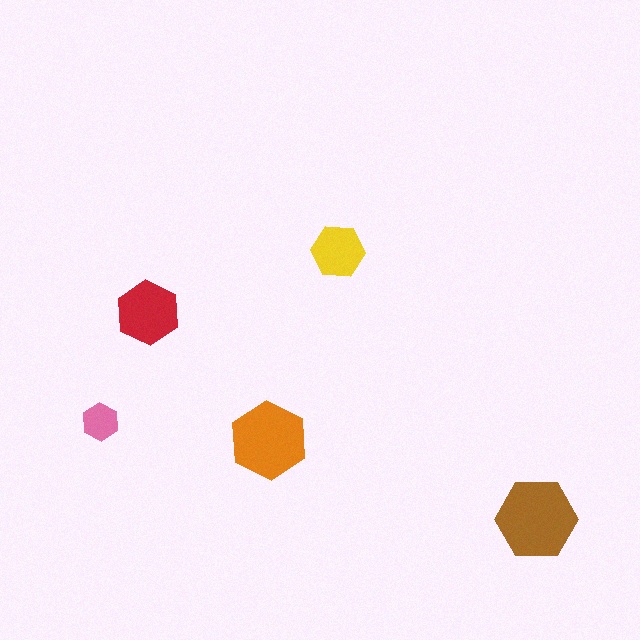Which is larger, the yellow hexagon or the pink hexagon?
The yellow one.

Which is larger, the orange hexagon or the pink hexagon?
The orange one.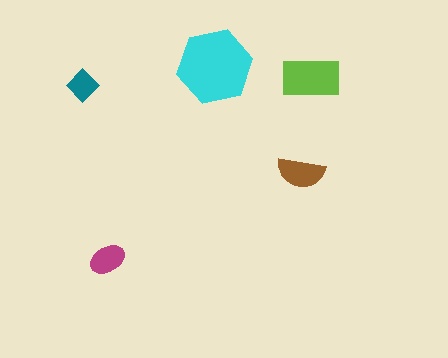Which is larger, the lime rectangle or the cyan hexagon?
The cyan hexagon.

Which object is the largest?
The cyan hexagon.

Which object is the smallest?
The teal diamond.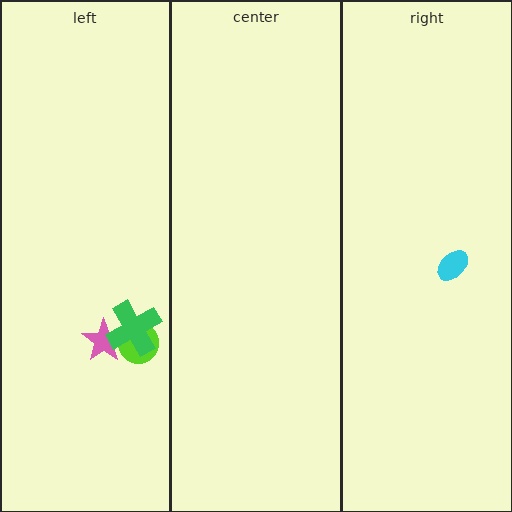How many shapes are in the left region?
3.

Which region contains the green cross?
The left region.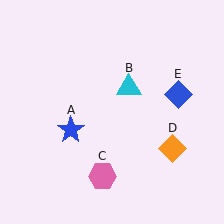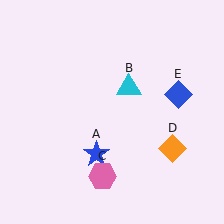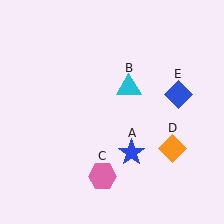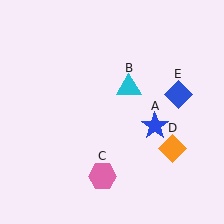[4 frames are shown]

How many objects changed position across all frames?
1 object changed position: blue star (object A).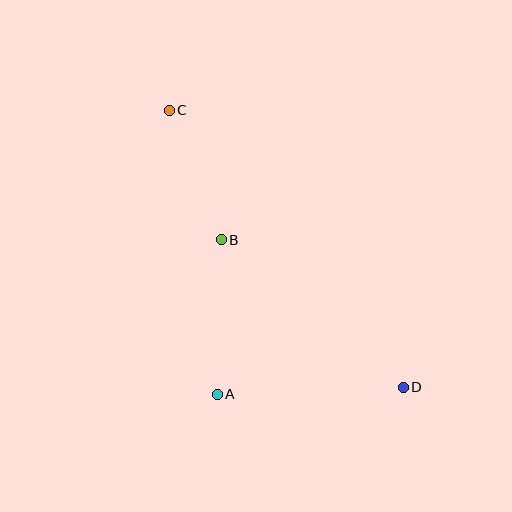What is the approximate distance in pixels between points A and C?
The distance between A and C is approximately 288 pixels.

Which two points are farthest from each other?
Points C and D are farthest from each other.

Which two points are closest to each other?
Points B and C are closest to each other.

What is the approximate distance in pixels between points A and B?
The distance between A and B is approximately 154 pixels.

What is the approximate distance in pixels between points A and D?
The distance between A and D is approximately 186 pixels.